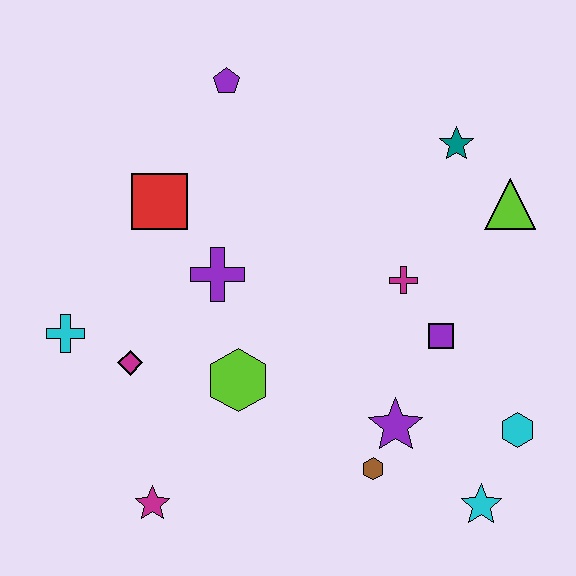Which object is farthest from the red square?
The cyan star is farthest from the red square.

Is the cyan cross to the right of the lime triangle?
No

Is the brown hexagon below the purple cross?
Yes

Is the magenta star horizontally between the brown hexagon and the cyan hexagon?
No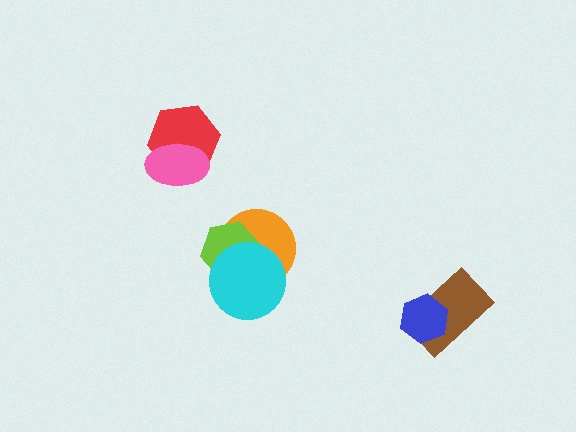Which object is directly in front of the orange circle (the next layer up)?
The lime hexagon is directly in front of the orange circle.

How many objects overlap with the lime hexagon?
2 objects overlap with the lime hexagon.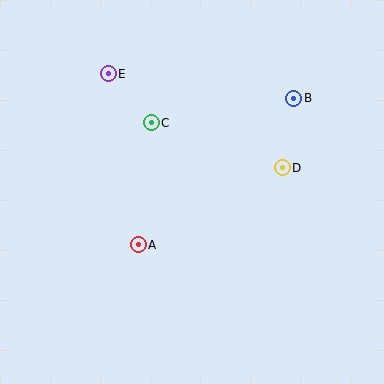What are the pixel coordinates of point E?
Point E is at (108, 74).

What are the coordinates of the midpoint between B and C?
The midpoint between B and C is at (223, 110).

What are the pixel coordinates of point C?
Point C is at (151, 123).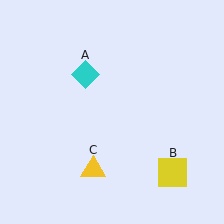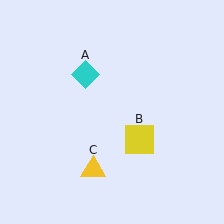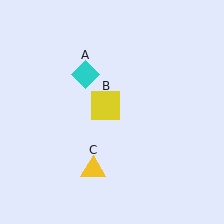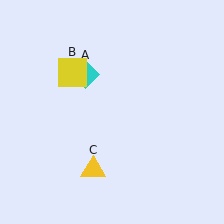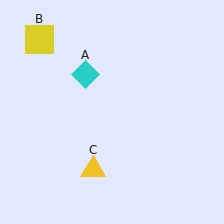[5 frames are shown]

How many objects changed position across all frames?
1 object changed position: yellow square (object B).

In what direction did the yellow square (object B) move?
The yellow square (object B) moved up and to the left.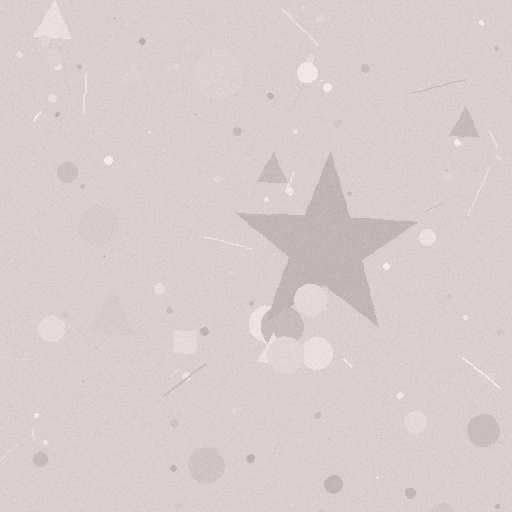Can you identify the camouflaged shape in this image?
The camouflaged shape is a star.